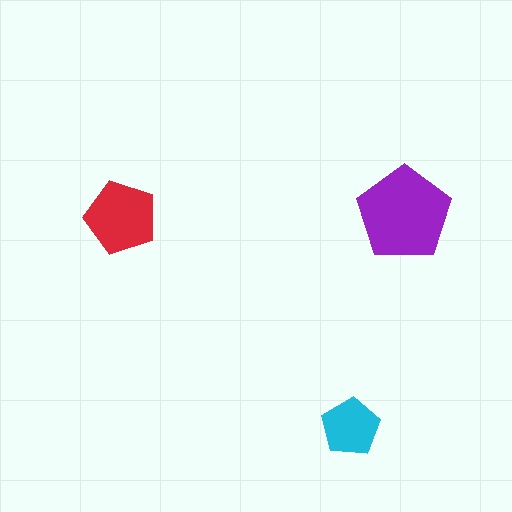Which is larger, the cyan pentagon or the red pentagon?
The red one.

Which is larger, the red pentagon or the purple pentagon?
The purple one.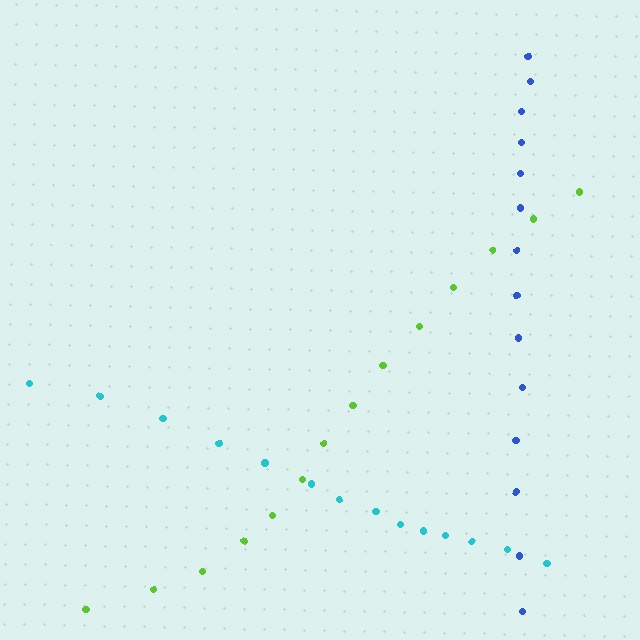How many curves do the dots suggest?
There are 3 distinct paths.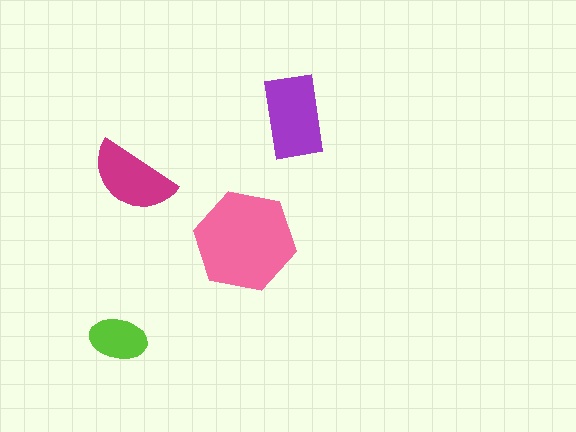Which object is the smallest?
The lime ellipse.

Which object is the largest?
The pink hexagon.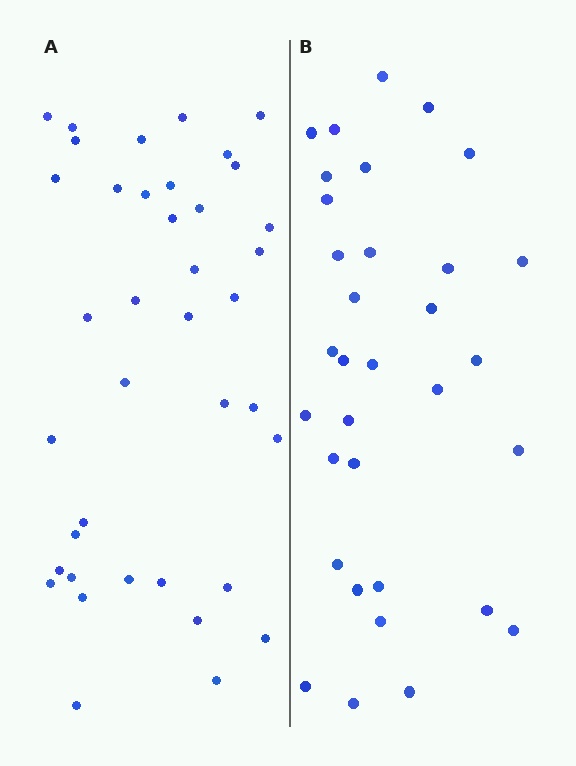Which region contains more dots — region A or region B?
Region A (the left region) has more dots.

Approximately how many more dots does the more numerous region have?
Region A has about 6 more dots than region B.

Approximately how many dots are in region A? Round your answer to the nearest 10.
About 40 dots. (The exact count is 39, which rounds to 40.)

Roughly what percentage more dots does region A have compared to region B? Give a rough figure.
About 20% more.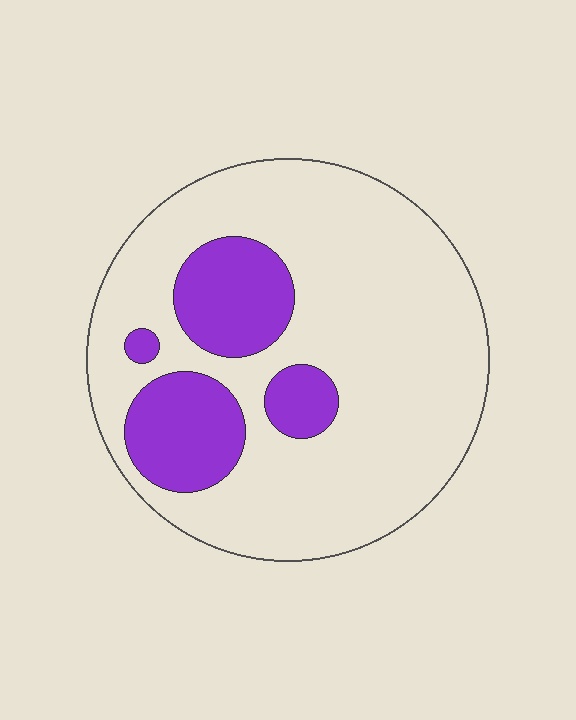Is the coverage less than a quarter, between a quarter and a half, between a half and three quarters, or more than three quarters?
Less than a quarter.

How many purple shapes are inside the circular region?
4.